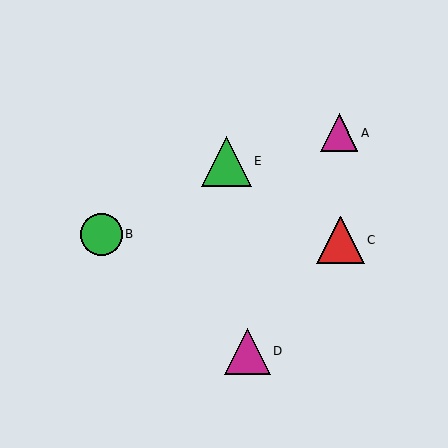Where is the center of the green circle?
The center of the green circle is at (101, 234).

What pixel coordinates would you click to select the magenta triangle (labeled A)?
Click at (339, 133) to select the magenta triangle A.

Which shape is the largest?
The green triangle (labeled E) is the largest.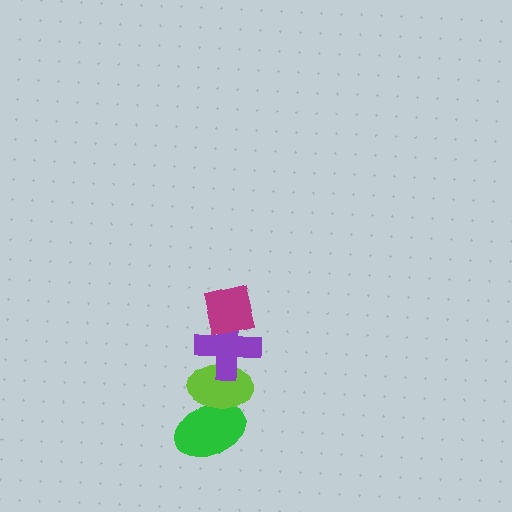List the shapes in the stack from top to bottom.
From top to bottom: the magenta square, the purple cross, the lime ellipse, the green ellipse.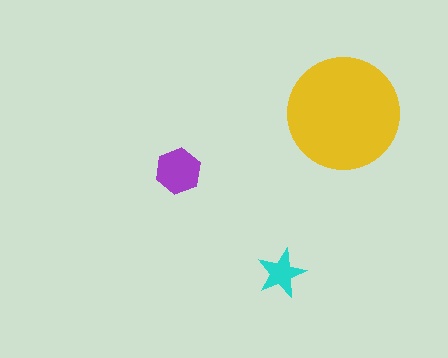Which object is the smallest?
The cyan star.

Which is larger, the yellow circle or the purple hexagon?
The yellow circle.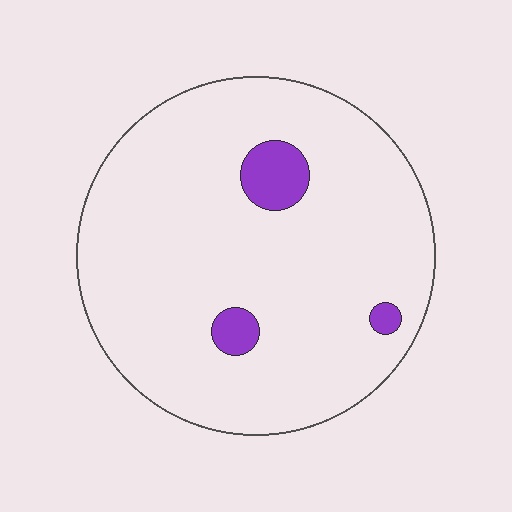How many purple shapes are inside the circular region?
3.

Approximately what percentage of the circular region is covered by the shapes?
Approximately 5%.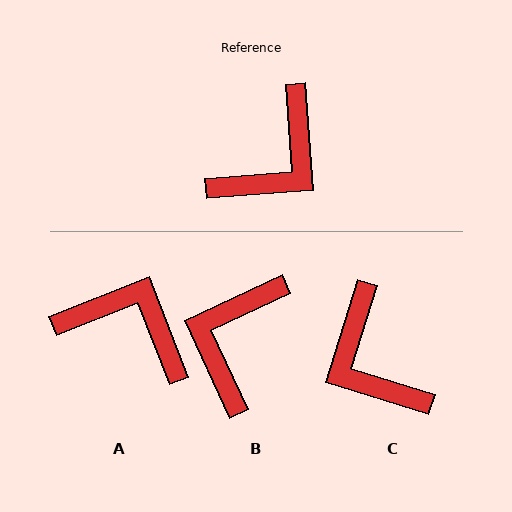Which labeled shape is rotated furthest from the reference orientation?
B, about 159 degrees away.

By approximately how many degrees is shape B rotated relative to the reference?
Approximately 159 degrees clockwise.